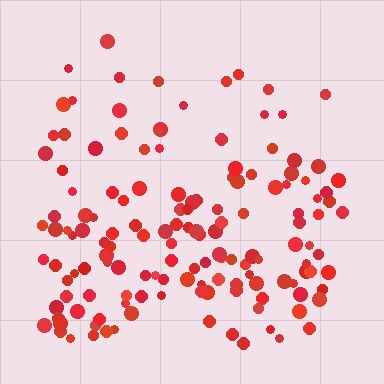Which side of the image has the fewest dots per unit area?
The top.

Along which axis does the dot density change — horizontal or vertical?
Vertical.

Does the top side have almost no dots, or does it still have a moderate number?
Still a moderate number, just noticeably fewer than the bottom.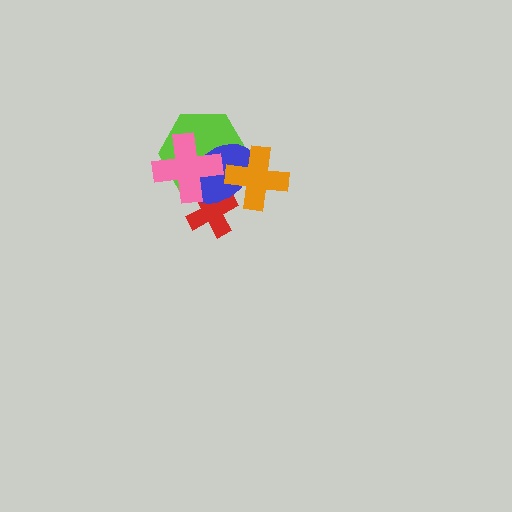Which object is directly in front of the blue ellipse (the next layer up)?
The orange cross is directly in front of the blue ellipse.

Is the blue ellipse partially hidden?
Yes, it is partially covered by another shape.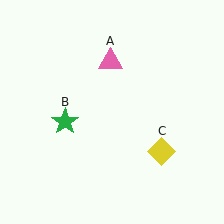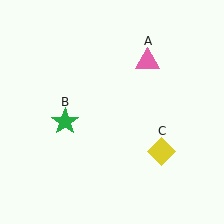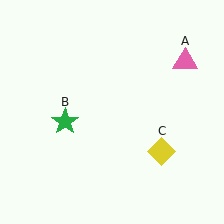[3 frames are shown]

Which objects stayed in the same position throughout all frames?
Green star (object B) and yellow diamond (object C) remained stationary.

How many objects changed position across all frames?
1 object changed position: pink triangle (object A).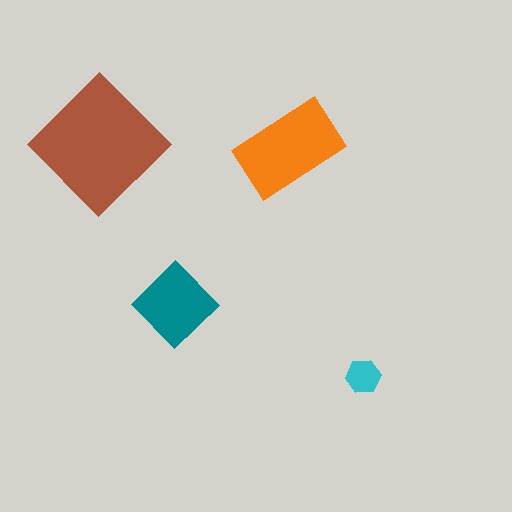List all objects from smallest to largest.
The cyan hexagon, the teal diamond, the orange rectangle, the brown diamond.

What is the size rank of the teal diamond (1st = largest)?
3rd.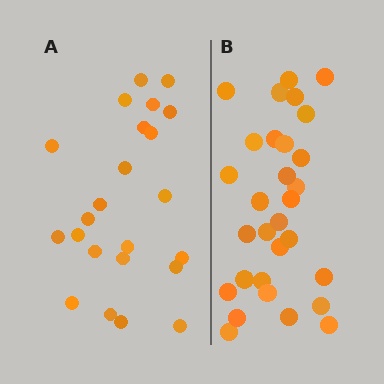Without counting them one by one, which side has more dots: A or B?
Region B (the right region) has more dots.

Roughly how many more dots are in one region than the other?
Region B has roughly 8 or so more dots than region A.